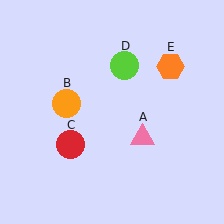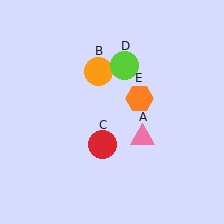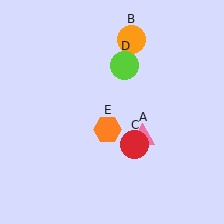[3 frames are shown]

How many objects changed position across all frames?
3 objects changed position: orange circle (object B), red circle (object C), orange hexagon (object E).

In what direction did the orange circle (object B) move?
The orange circle (object B) moved up and to the right.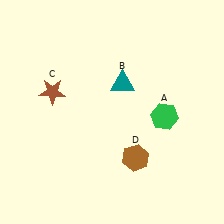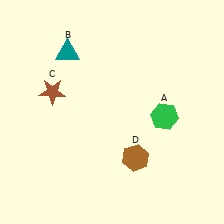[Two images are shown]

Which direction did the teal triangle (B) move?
The teal triangle (B) moved left.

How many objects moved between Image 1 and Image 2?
1 object moved between the two images.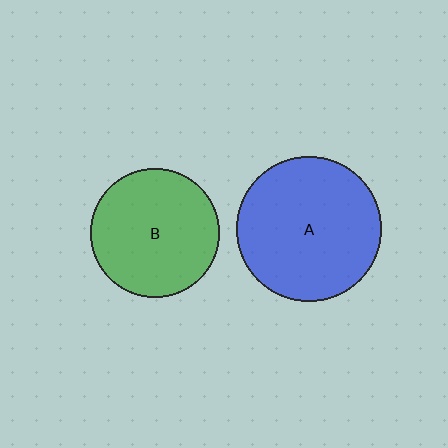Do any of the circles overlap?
No, none of the circles overlap.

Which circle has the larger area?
Circle A (blue).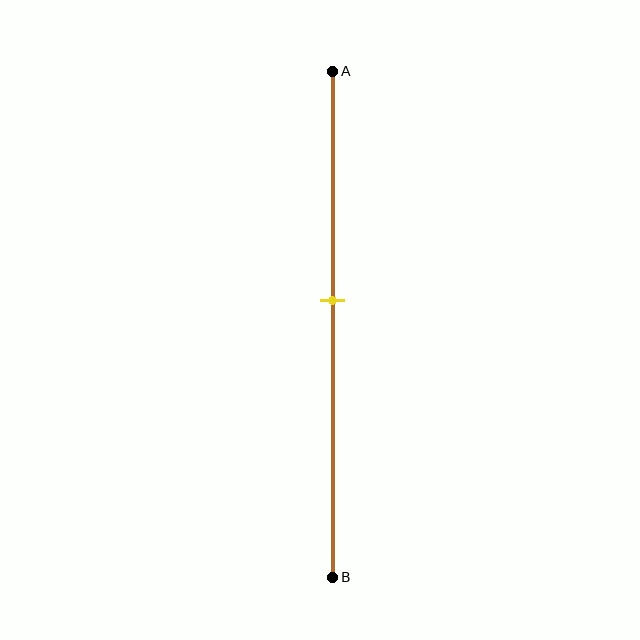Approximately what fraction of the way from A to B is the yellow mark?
The yellow mark is approximately 45% of the way from A to B.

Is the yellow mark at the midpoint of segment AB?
No, the mark is at about 45% from A, not at the 50% midpoint.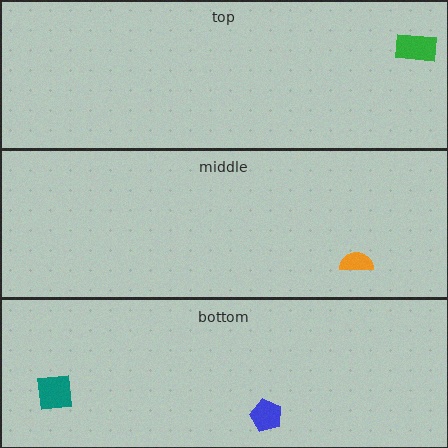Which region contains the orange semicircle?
The middle region.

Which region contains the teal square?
The bottom region.